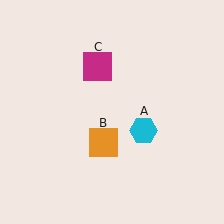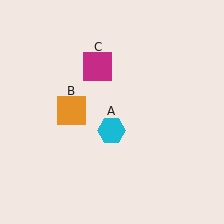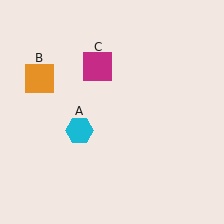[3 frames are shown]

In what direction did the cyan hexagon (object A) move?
The cyan hexagon (object A) moved left.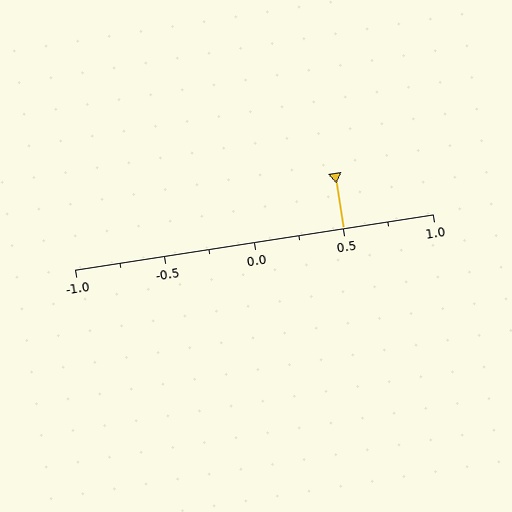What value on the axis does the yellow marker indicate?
The marker indicates approximately 0.5.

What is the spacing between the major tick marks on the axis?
The major ticks are spaced 0.5 apart.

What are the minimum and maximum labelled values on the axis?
The axis runs from -1.0 to 1.0.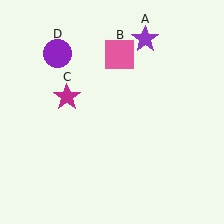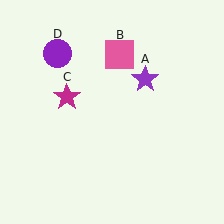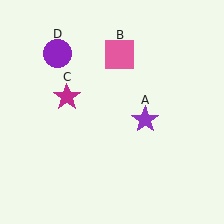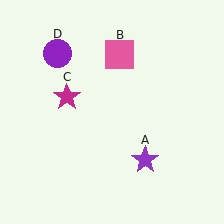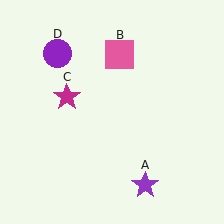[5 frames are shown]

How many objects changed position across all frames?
1 object changed position: purple star (object A).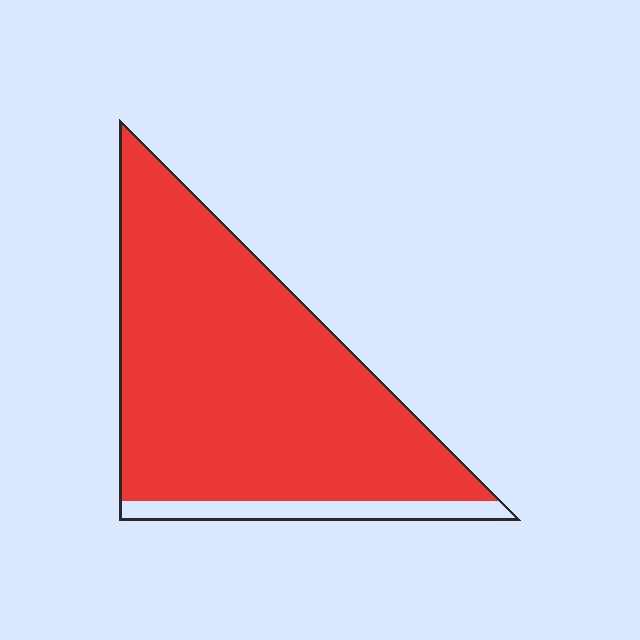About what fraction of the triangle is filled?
About nine tenths (9/10).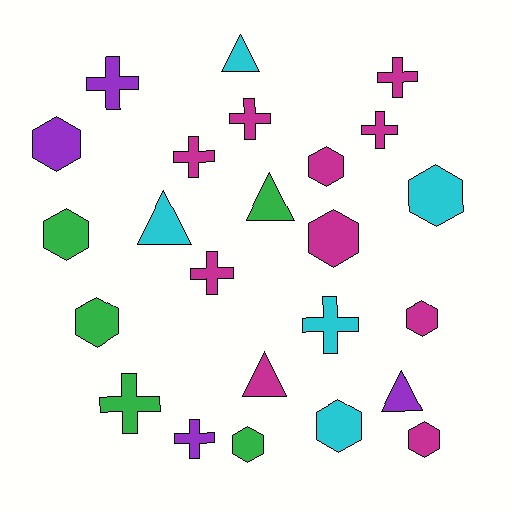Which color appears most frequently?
Magenta, with 10 objects.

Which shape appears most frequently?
Hexagon, with 10 objects.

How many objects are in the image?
There are 24 objects.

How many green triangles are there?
There is 1 green triangle.